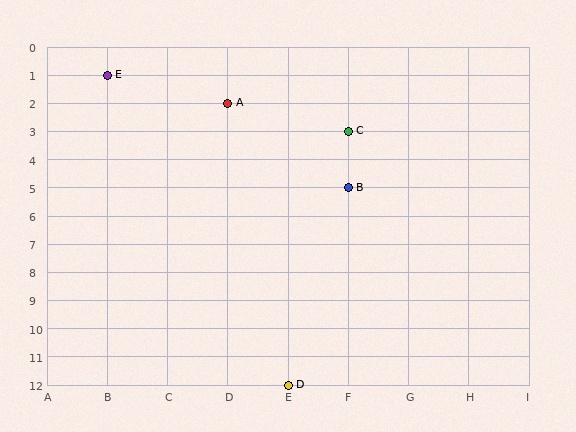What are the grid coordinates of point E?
Point E is at grid coordinates (B, 1).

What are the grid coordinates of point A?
Point A is at grid coordinates (D, 2).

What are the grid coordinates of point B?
Point B is at grid coordinates (F, 5).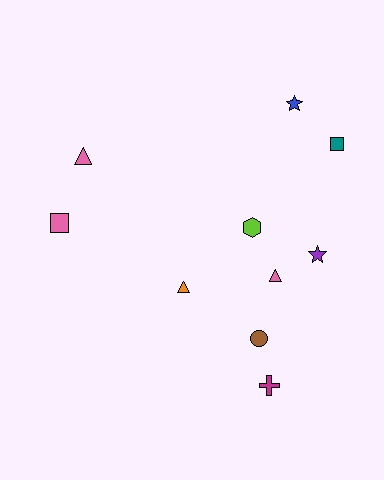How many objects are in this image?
There are 10 objects.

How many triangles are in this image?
There are 3 triangles.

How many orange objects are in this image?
There is 1 orange object.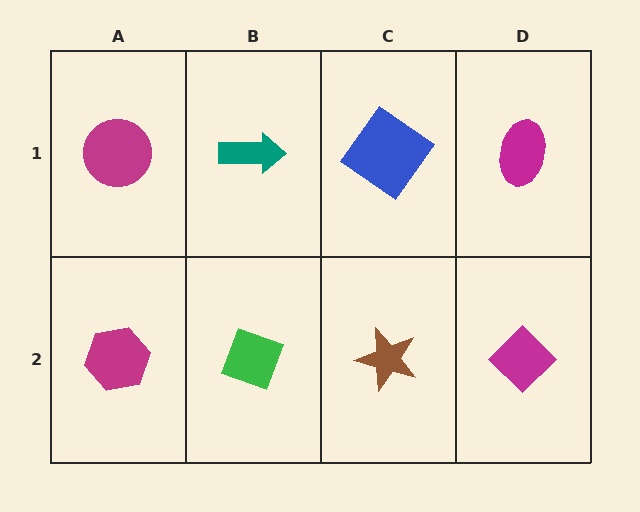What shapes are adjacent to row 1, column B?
A green diamond (row 2, column B), a magenta circle (row 1, column A), a blue diamond (row 1, column C).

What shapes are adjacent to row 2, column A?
A magenta circle (row 1, column A), a green diamond (row 2, column B).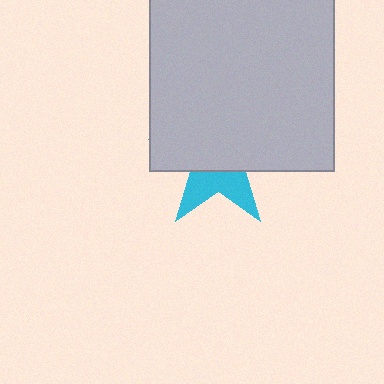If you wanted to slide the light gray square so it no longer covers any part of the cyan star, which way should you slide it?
Slide it up — that is the most direct way to separate the two shapes.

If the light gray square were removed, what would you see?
You would see the complete cyan star.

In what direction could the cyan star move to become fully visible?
The cyan star could move down. That would shift it out from behind the light gray square entirely.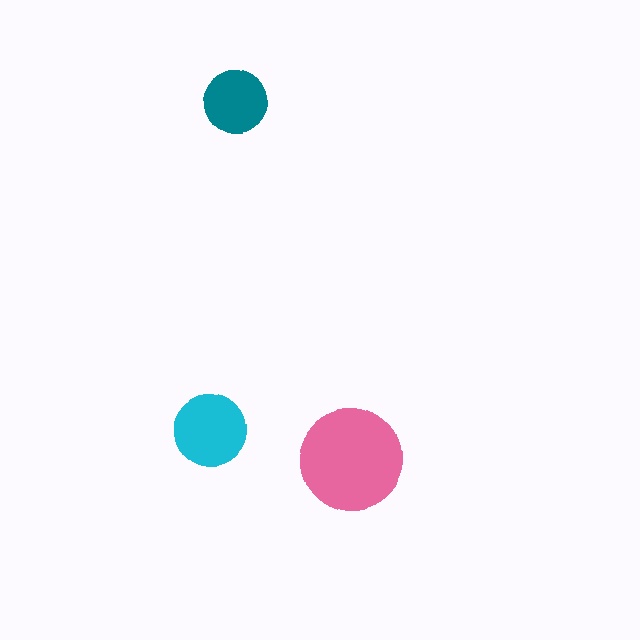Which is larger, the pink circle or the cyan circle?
The pink one.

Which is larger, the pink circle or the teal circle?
The pink one.